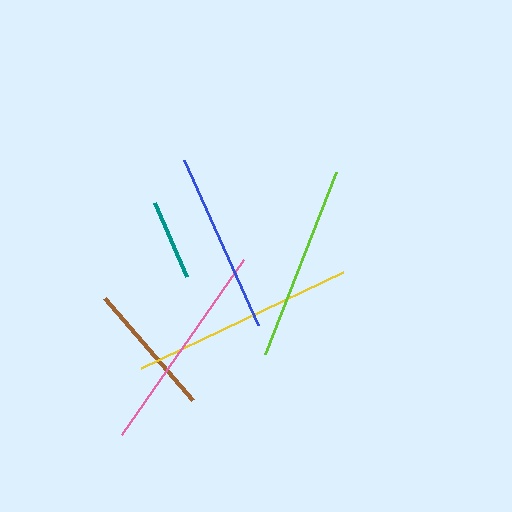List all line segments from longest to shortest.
From longest to shortest: yellow, pink, lime, blue, brown, teal.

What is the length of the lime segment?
The lime segment is approximately 196 pixels long.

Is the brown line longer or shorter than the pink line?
The pink line is longer than the brown line.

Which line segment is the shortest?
The teal line is the shortest at approximately 81 pixels.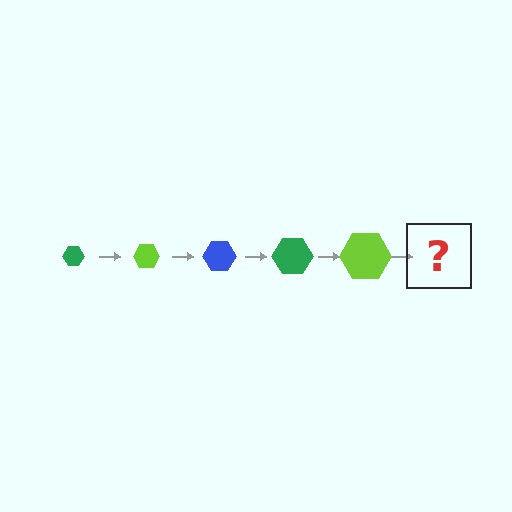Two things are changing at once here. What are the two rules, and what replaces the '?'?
The two rules are that the hexagon grows larger each step and the color cycles through green, lime, and blue. The '?' should be a blue hexagon, larger than the previous one.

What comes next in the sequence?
The next element should be a blue hexagon, larger than the previous one.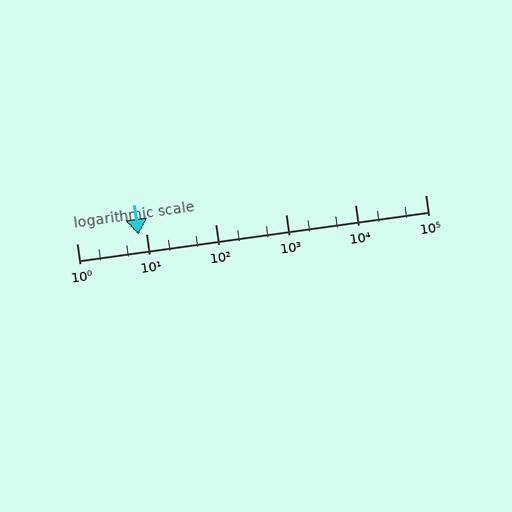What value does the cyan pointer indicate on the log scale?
The pointer indicates approximately 7.8.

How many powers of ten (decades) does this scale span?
The scale spans 5 decades, from 1 to 100000.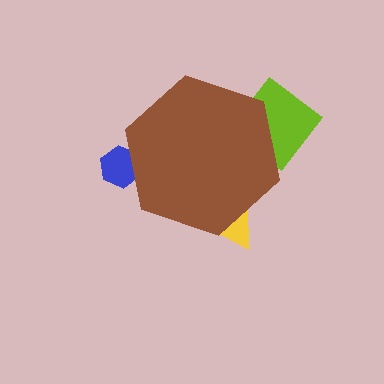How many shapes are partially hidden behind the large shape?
3 shapes are partially hidden.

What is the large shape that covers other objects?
A brown hexagon.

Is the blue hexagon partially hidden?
Yes, the blue hexagon is partially hidden behind the brown hexagon.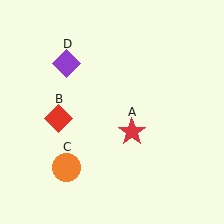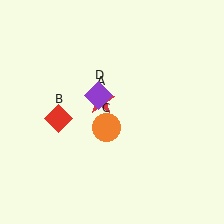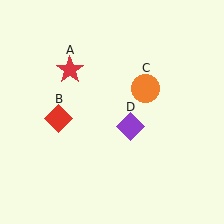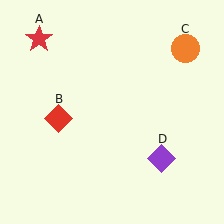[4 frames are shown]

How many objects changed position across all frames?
3 objects changed position: red star (object A), orange circle (object C), purple diamond (object D).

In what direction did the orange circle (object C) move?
The orange circle (object C) moved up and to the right.